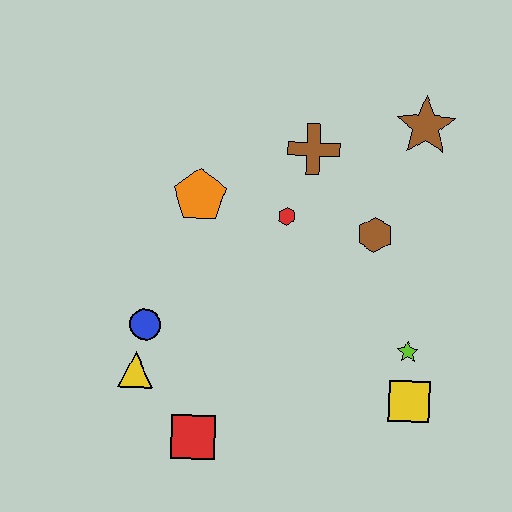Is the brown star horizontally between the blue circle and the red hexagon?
No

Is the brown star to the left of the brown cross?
No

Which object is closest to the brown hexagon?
The red hexagon is closest to the brown hexagon.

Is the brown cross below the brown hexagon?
No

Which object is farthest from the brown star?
The red square is farthest from the brown star.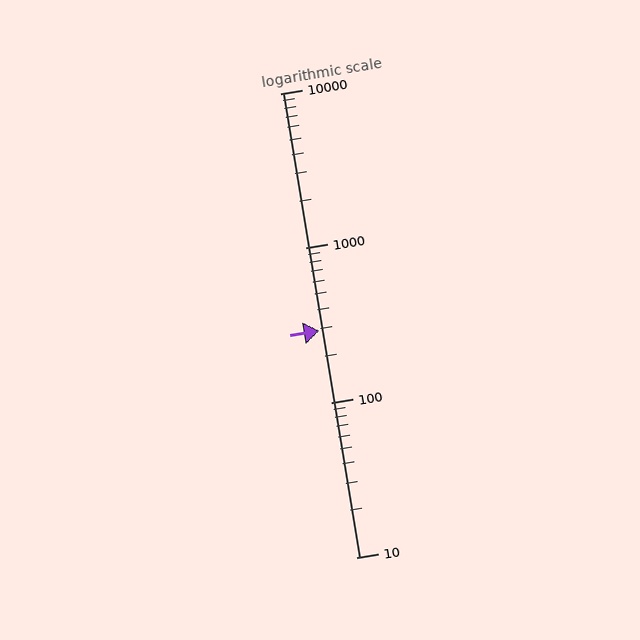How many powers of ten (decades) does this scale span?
The scale spans 3 decades, from 10 to 10000.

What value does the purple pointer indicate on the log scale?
The pointer indicates approximately 290.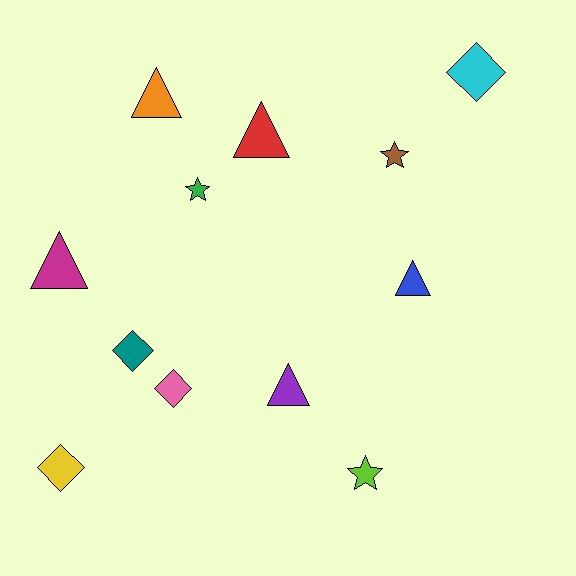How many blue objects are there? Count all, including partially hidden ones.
There is 1 blue object.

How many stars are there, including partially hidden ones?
There are 3 stars.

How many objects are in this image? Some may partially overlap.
There are 12 objects.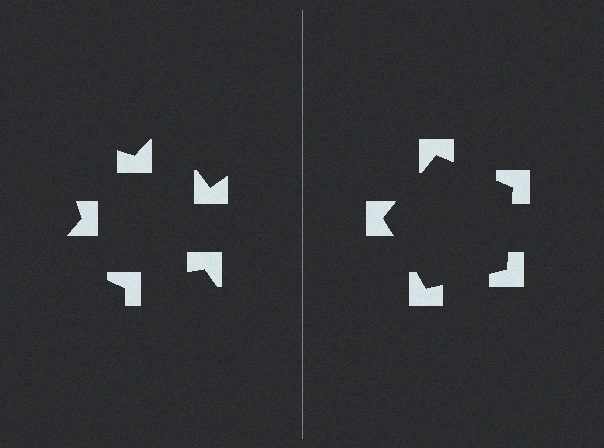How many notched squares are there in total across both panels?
10 — 5 on each side.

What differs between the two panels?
The notched squares are positioned identically on both sides; only the wedge orientations differ. On the right they align to a pentagon; on the left they are misaligned.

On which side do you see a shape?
An illusory pentagon appears on the right side. On the left side the wedge cuts are rotated, so no coherent shape forms.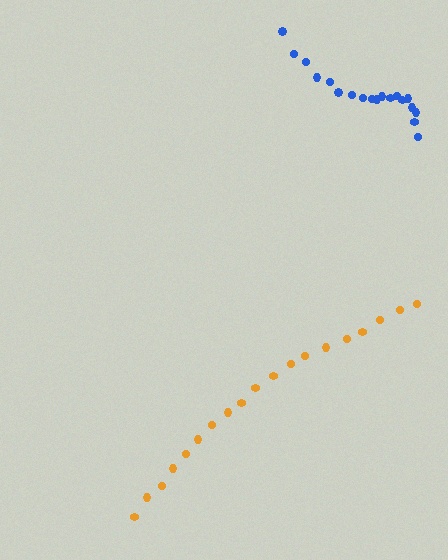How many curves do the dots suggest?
There are 2 distinct paths.